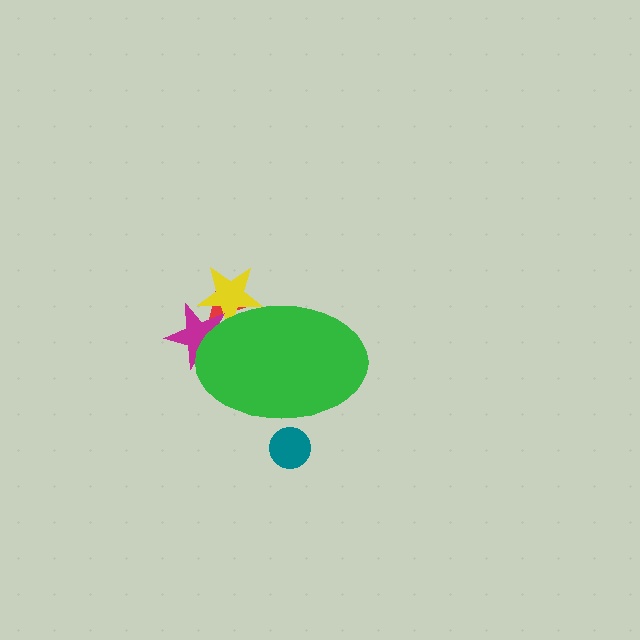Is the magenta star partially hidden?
Yes, the magenta star is partially hidden behind the green ellipse.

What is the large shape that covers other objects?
A green ellipse.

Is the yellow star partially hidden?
Yes, the yellow star is partially hidden behind the green ellipse.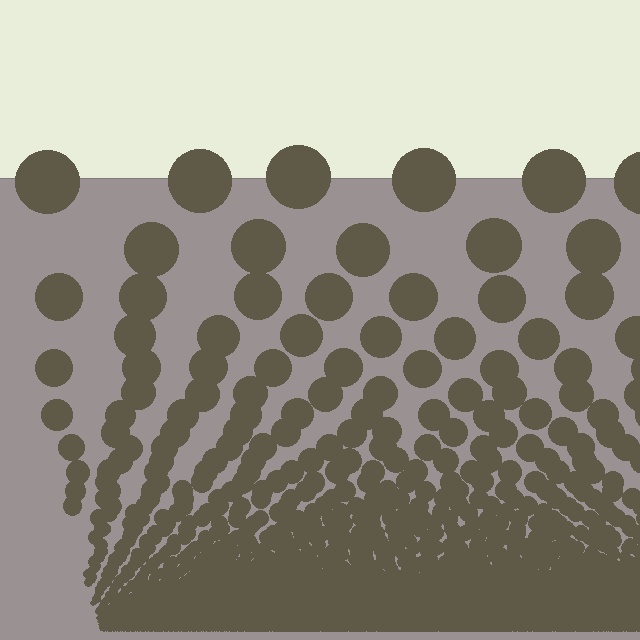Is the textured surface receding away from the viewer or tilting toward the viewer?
The surface appears to tilt toward the viewer. Texture elements get larger and sparser toward the top.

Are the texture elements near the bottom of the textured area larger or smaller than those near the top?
Smaller. The gradient is inverted — elements near the bottom are smaller and denser.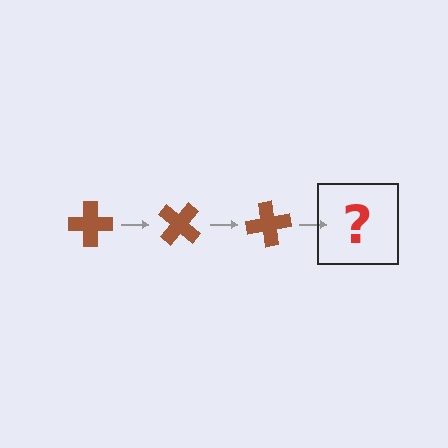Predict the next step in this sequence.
The next step is a brown cross rotated 120 degrees.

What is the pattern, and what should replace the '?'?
The pattern is that the cross rotates 40 degrees each step. The '?' should be a brown cross rotated 120 degrees.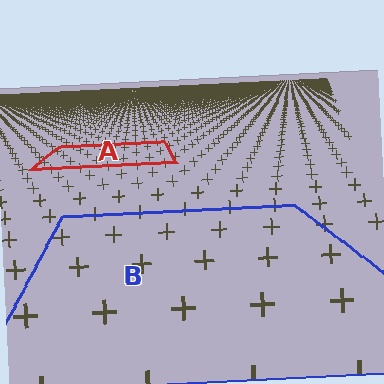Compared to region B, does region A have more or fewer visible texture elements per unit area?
Region A has more texture elements per unit area — they are packed more densely because it is farther away.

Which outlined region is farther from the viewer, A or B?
Region A is farther from the viewer — the texture elements inside it appear smaller and more densely packed.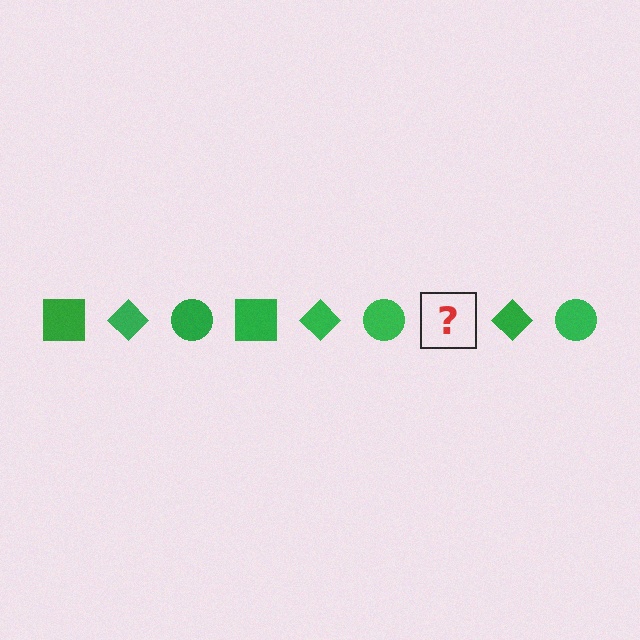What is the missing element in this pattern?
The missing element is a green square.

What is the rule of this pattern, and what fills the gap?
The rule is that the pattern cycles through square, diamond, circle shapes in green. The gap should be filled with a green square.